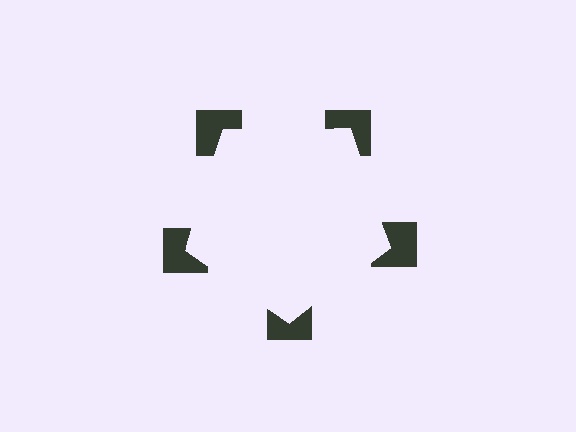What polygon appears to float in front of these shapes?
An illusory pentagon — its edges are inferred from the aligned wedge cuts in the notched squares, not physically drawn.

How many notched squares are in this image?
There are 5 — one at each vertex of the illusory pentagon.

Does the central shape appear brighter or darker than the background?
It typically appears slightly brighter than the background, even though no actual brightness change is drawn.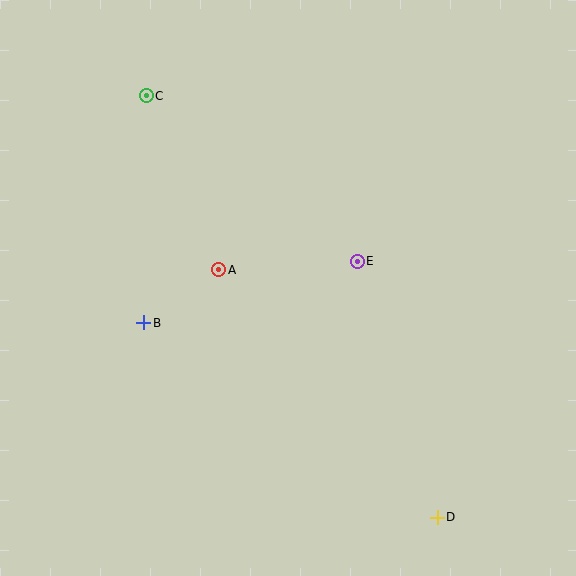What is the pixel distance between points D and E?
The distance between D and E is 268 pixels.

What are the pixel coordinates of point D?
Point D is at (437, 517).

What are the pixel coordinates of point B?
Point B is at (144, 323).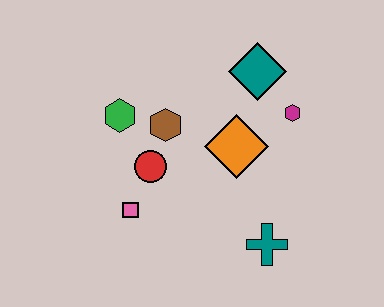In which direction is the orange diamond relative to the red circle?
The orange diamond is to the right of the red circle.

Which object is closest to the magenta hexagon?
The teal diamond is closest to the magenta hexagon.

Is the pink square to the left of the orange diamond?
Yes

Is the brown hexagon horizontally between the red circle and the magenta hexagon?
Yes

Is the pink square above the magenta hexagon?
No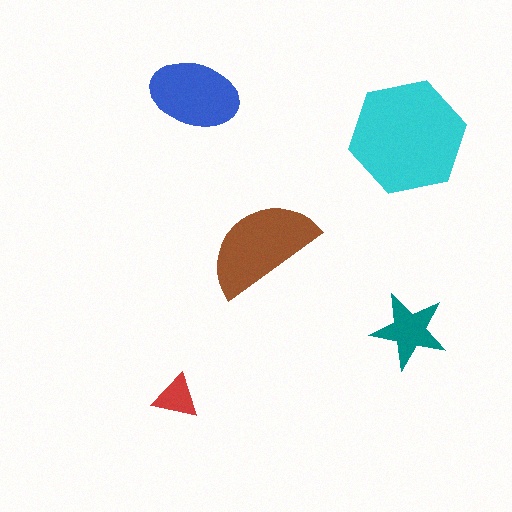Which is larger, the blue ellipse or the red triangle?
The blue ellipse.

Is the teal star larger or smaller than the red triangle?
Larger.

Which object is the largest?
The cyan hexagon.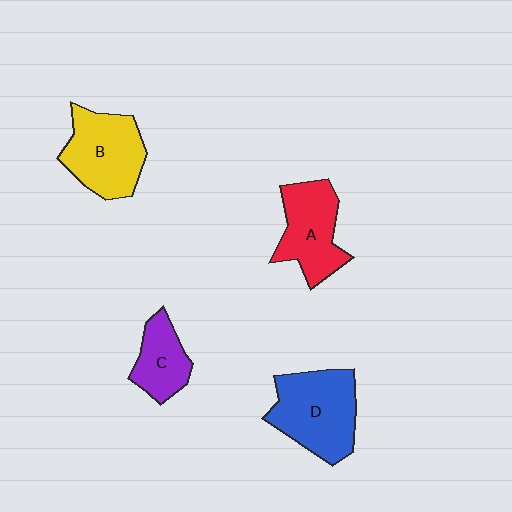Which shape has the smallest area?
Shape C (purple).